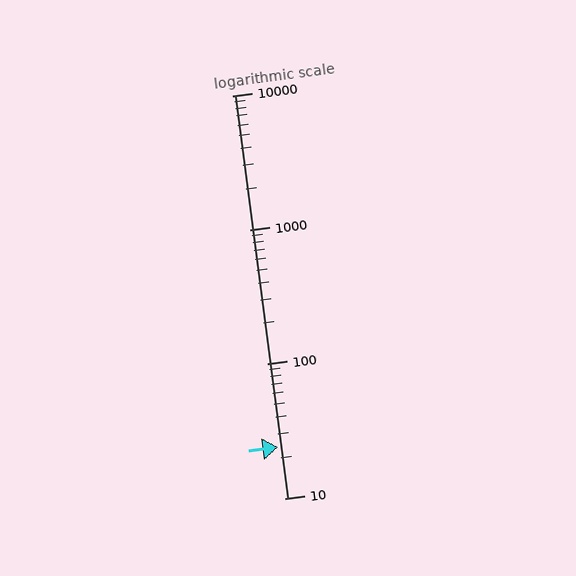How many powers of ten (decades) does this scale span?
The scale spans 3 decades, from 10 to 10000.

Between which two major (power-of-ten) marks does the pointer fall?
The pointer is between 10 and 100.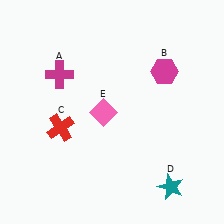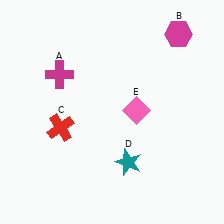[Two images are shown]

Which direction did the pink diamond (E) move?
The pink diamond (E) moved right.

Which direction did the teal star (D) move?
The teal star (D) moved left.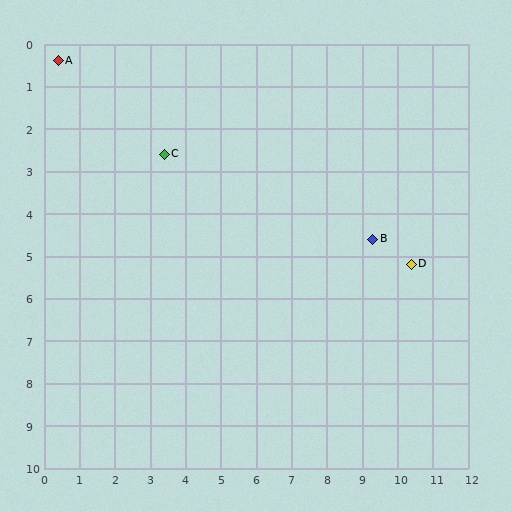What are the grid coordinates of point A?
Point A is at approximately (0.4, 0.4).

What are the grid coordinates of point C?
Point C is at approximately (3.4, 2.6).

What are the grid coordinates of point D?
Point D is at approximately (10.4, 5.2).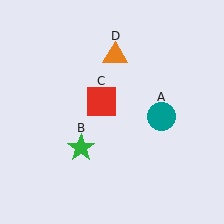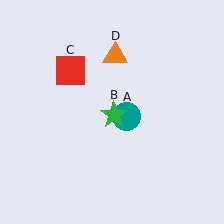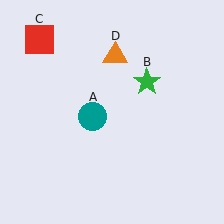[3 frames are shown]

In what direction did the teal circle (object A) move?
The teal circle (object A) moved left.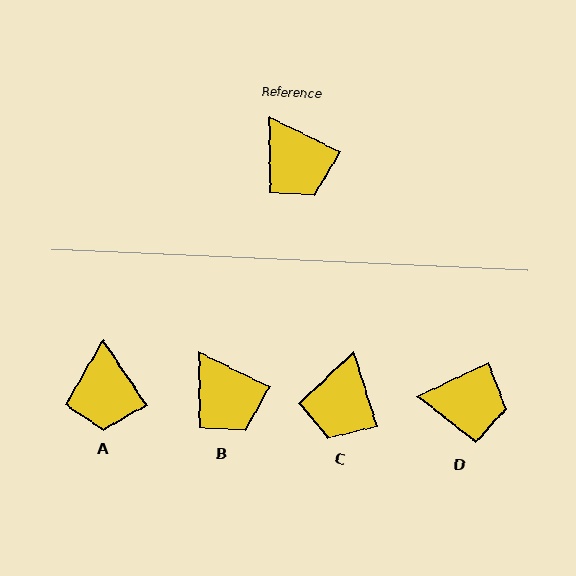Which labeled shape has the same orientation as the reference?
B.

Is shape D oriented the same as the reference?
No, it is off by about 51 degrees.